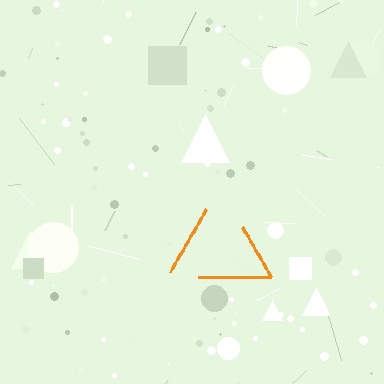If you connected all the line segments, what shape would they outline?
They would outline a triangle.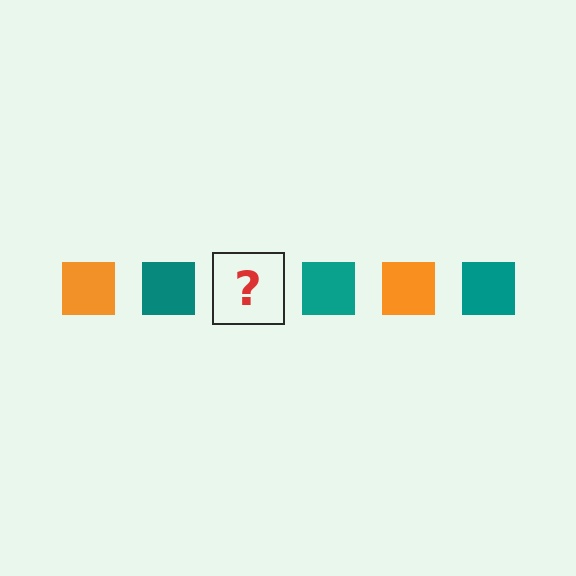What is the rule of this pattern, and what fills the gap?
The rule is that the pattern cycles through orange, teal squares. The gap should be filled with an orange square.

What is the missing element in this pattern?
The missing element is an orange square.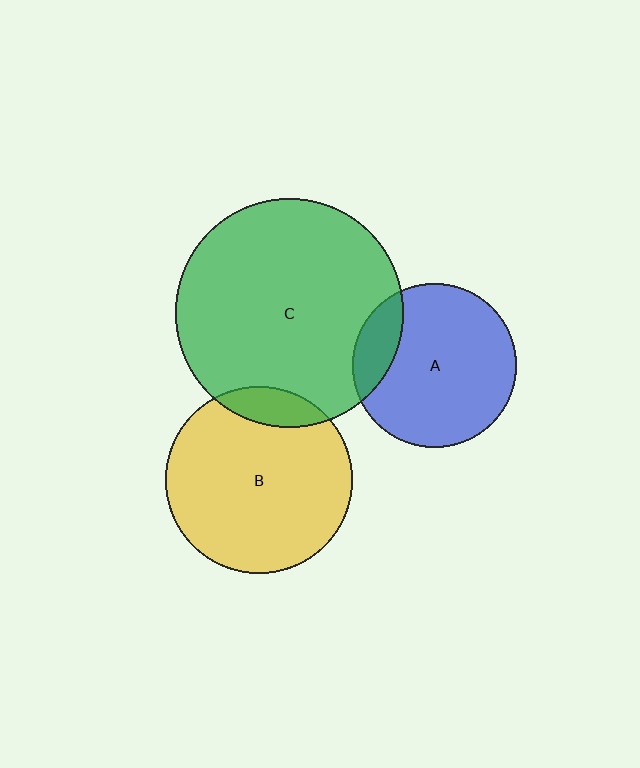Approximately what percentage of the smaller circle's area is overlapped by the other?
Approximately 10%.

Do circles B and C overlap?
Yes.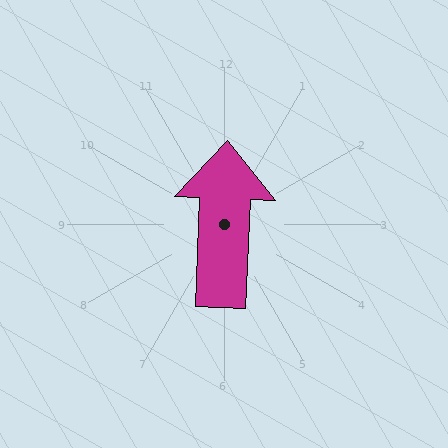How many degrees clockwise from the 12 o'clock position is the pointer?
Approximately 2 degrees.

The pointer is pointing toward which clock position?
Roughly 12 o'clock.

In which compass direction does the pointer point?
North.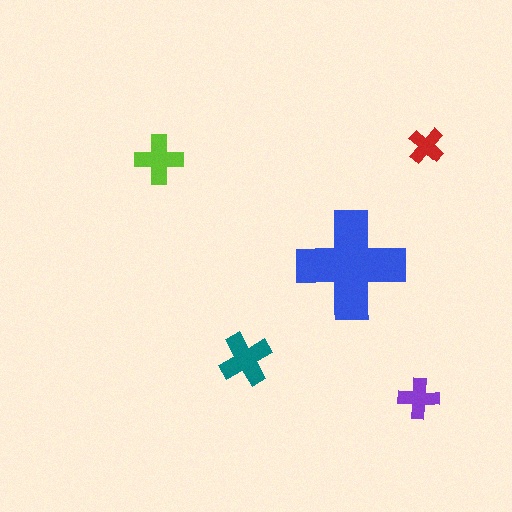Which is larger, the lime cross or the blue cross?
The blue one.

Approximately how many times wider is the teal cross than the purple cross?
About 1.5 times wider.